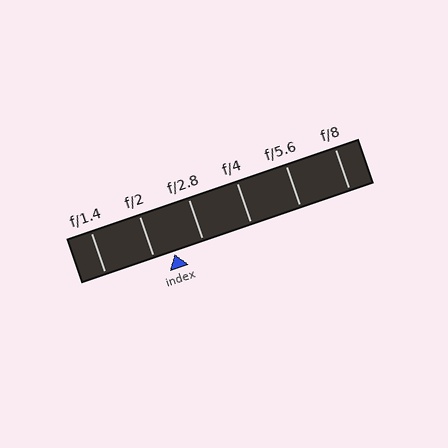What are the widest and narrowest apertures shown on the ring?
The widest aperture shown is f/1.4 and the narrowest is f/8.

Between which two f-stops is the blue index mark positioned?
The index mark is between f/2 and f/2.8.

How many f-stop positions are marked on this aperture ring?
There are 6 f-stop positions marked.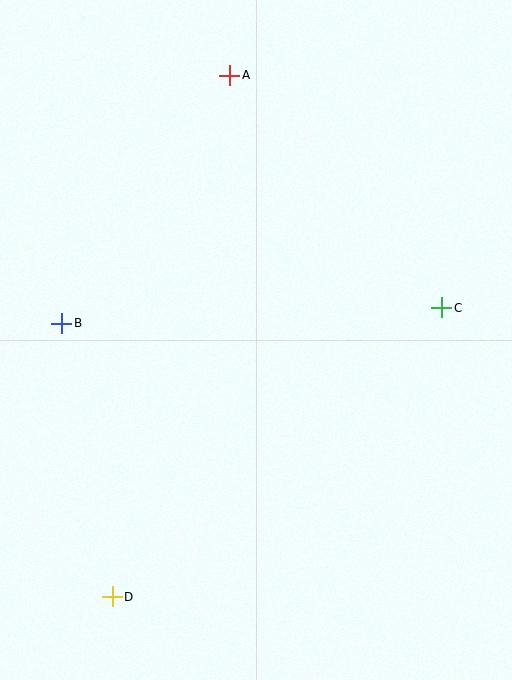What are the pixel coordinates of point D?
Point D is at (112, 597).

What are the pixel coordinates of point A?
Point A is at (229, 75).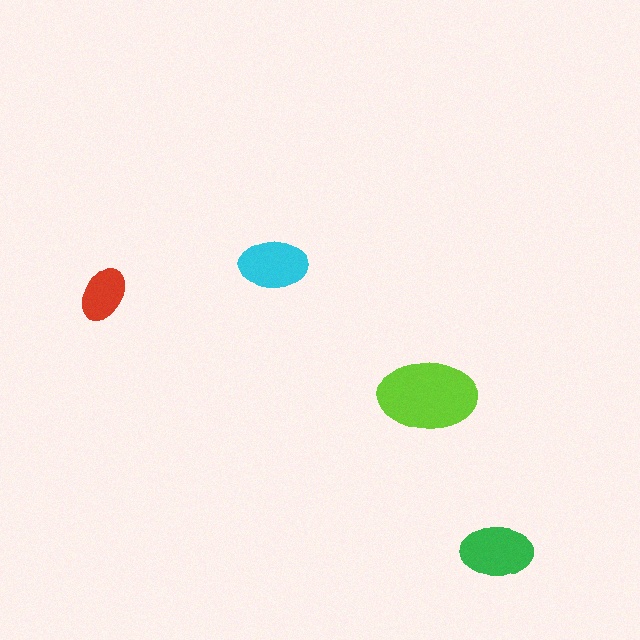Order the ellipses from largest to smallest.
the lime one, the green one, the cyan one, the red one.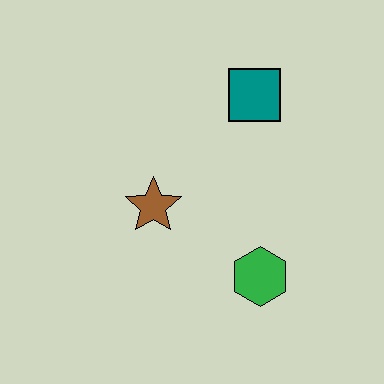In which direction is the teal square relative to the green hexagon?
The teal square is above the green hexagon.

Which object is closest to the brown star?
The green hexagon is closest to the brown star.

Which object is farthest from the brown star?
The teal square is farthest from the brown star.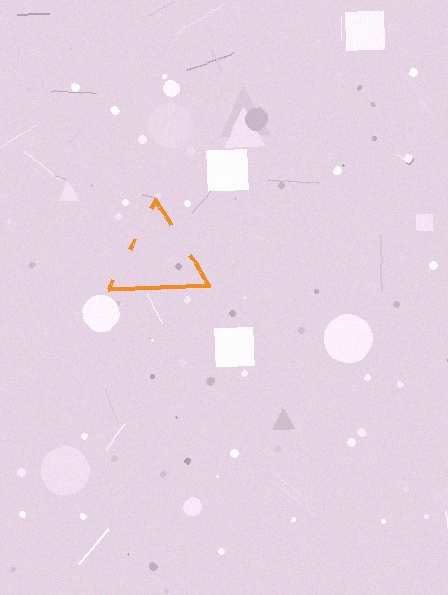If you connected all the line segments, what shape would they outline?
They would outline a triangle.